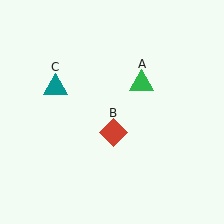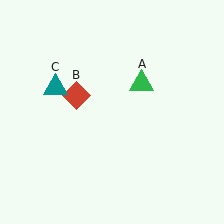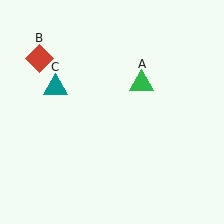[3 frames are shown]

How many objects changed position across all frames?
1 object changed position: red diamond (object B).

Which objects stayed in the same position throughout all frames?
Green triangle (object A) and teal triangle (object C) remained stationary.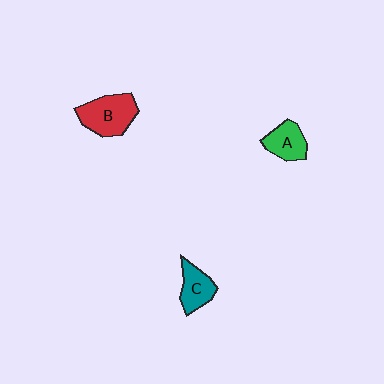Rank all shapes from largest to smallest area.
From largest to smallest: B (red), C (teal), A (green).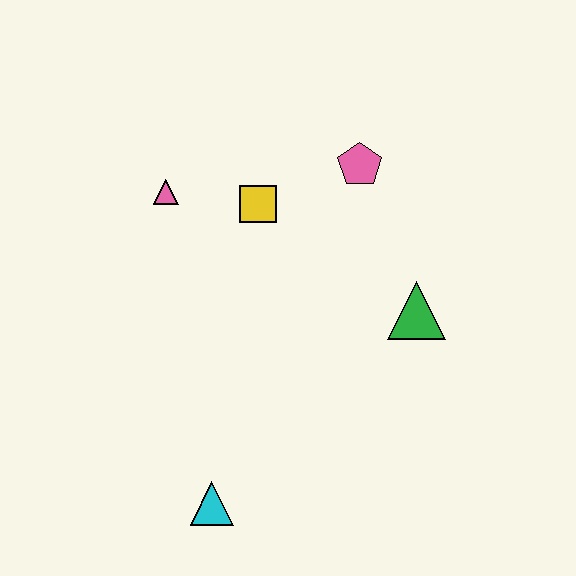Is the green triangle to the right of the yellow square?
Yes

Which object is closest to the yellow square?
The pink triangle is closest to the yellow square.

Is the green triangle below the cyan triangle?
No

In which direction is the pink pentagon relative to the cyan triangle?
The pink pentagon is above the cyan triangle.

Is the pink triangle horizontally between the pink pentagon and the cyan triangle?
No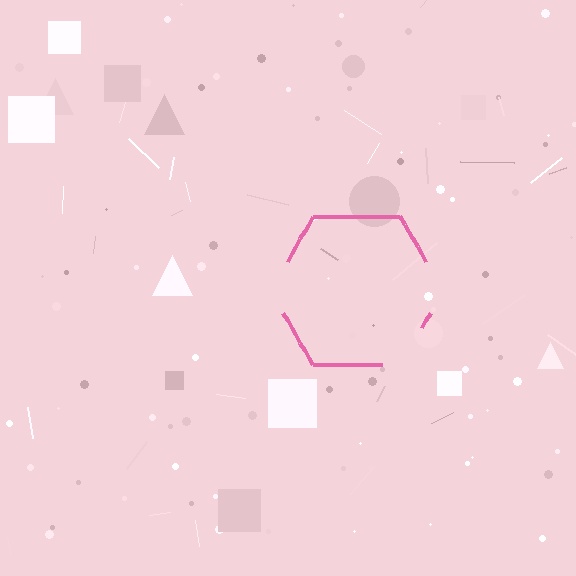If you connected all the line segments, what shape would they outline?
They would outline a hexagon.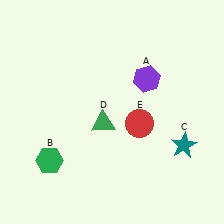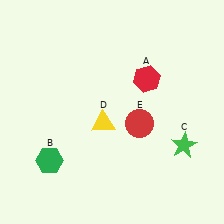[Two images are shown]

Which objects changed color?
A changed from purple to red. C changed from teal to green. D changed from green to yellow.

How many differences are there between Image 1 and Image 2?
There are 3 differences between the two images.